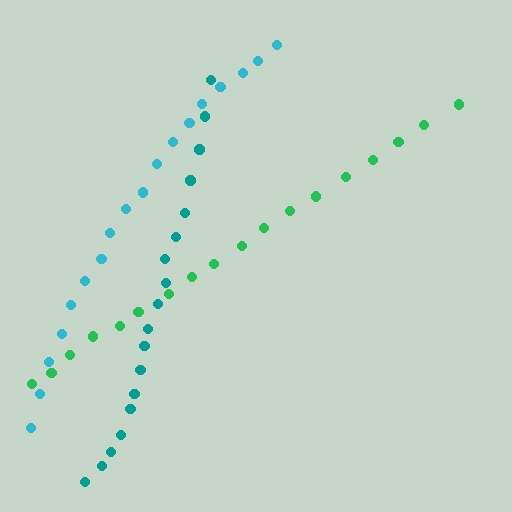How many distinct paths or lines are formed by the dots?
There are 3 distinct paths.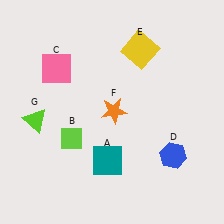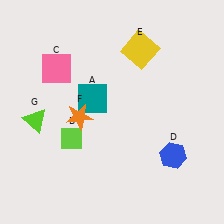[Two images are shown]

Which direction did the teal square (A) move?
The teal square (A) moved up.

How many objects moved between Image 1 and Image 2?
2 objects moved between the two images.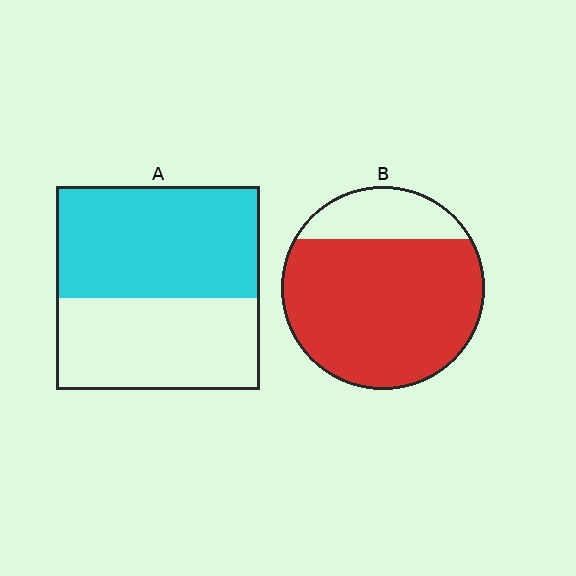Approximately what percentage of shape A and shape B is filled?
A is approximately 55% and B is approximately 80%.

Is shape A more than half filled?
Yes.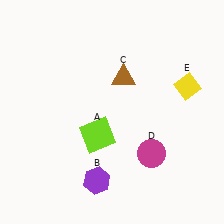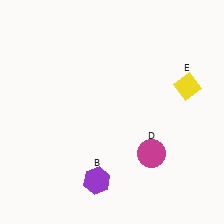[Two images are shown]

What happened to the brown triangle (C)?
The brown triangle (C) was removed in Image 2. It was in the top-right area of Image 1.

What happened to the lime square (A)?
The lime square (A) was removed in Image 2. It was in the bottom-left area of Image 1.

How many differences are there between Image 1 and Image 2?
There are 2 differences between the two images.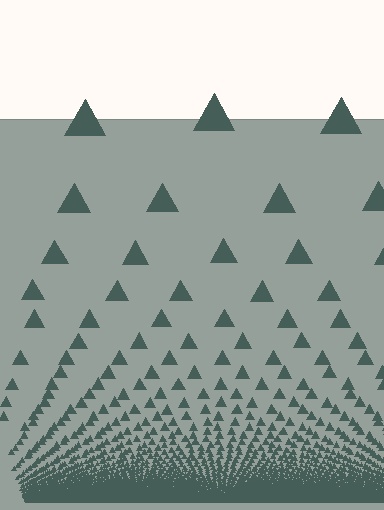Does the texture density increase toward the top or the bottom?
Density increases toward the bottom.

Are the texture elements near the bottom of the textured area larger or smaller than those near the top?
Smaller. The gradient is inverted — elements near the bottom are smaller and denser.